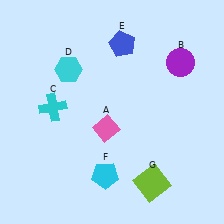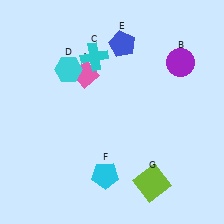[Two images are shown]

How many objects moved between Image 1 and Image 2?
2 objects moved between the two images.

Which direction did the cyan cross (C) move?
The cyan cross (C) moved up.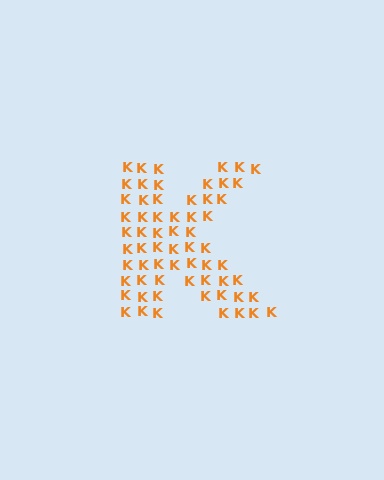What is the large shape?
The large shape is the letter K.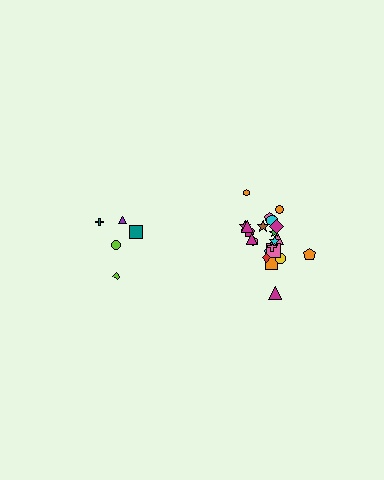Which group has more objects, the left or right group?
The right group.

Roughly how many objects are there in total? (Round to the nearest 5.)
Roughly 25 objects in total.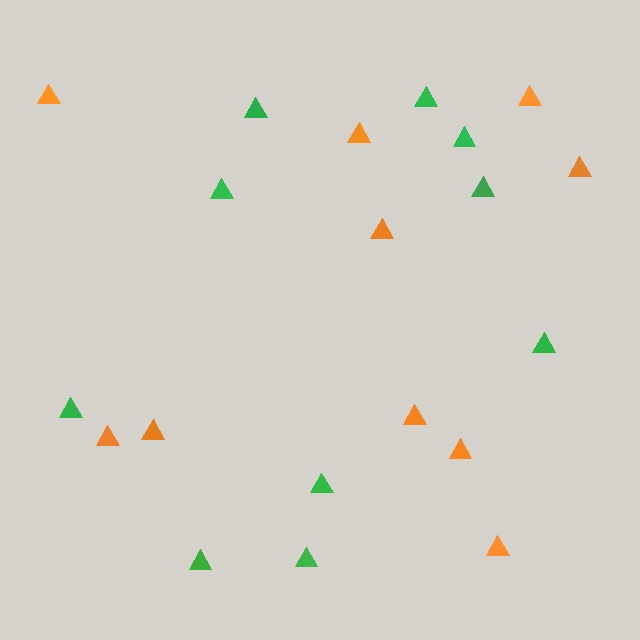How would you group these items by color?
There are 2 groups: one group of green triangles (10) and one group of orange triangles (10).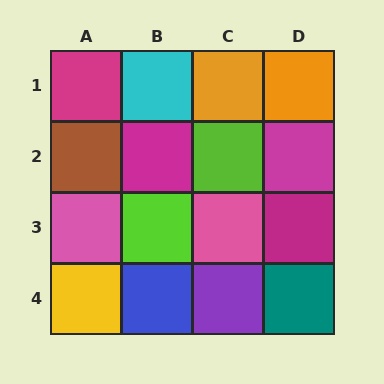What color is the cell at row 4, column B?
Blue.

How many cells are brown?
1 cell is brown.